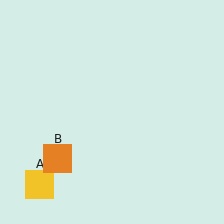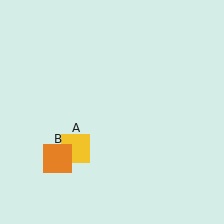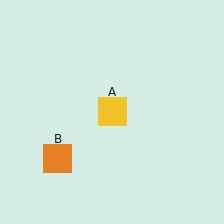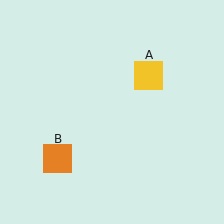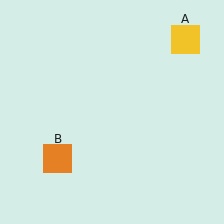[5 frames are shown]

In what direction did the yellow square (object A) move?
The yellow square (object A) moved up and to the right.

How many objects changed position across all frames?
1 object changed position: yellow square (object A).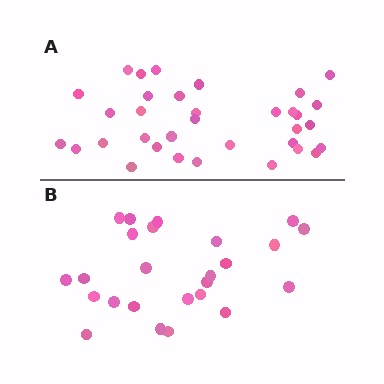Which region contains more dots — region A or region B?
Region A (the top region) has more dots.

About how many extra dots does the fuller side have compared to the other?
Region A has roughly 8 or so more dots than region B.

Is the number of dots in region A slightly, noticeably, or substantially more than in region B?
Region A has noticeably more, but not dramatically so. The ratio is roughly 1.4 to 1.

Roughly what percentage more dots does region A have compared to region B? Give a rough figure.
About 35% more.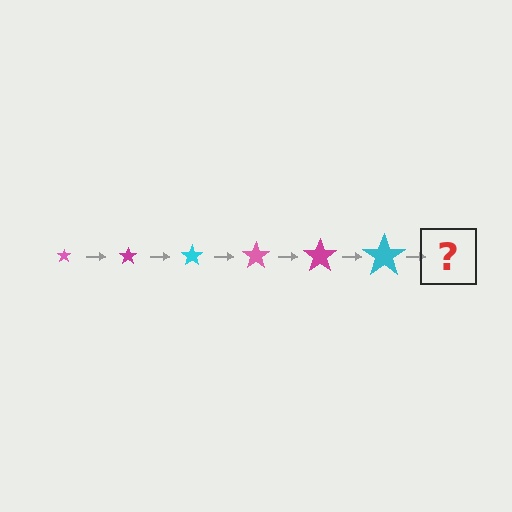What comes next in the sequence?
The next element should be a pink star, larger than the previous one.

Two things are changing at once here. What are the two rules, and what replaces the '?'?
The two rules are that the star grows larger each step and the color cycles through pink, magenta, and cyan. The '?' should be a pink star, larger than the previous one.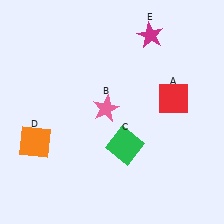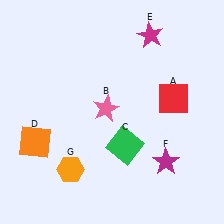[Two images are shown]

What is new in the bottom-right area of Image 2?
A magenta star (F) was added in the bottom-right area of Image 2.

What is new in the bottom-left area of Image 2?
An orange hexagon (G) was added in the bottom-left area of Image 2.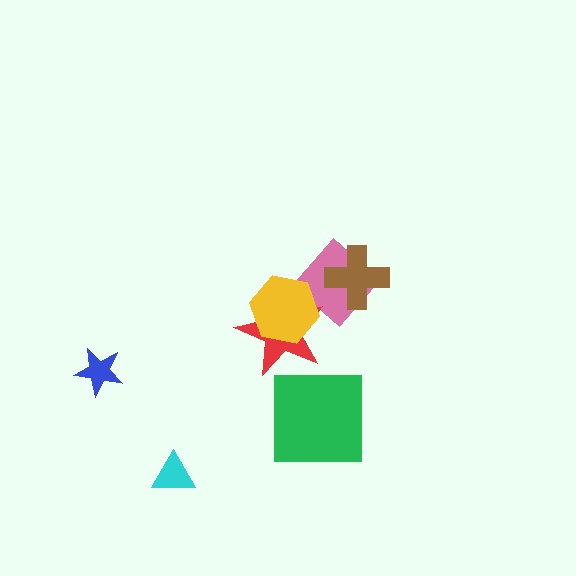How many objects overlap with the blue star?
0 objects overlap with the blue star.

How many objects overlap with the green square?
0 objects overlap with the green square.